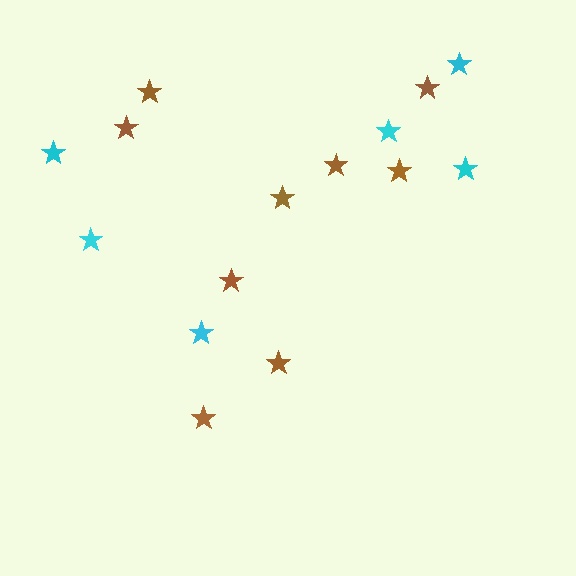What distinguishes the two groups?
There are 2 groups: one group of brown stars (9) and one group of cyan stars (6).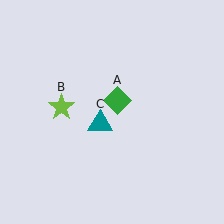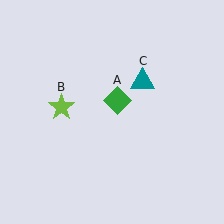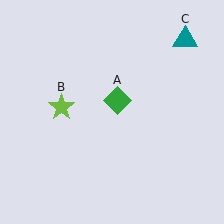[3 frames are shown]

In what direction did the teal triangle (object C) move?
The teal triangle (object C) moved up and to the right.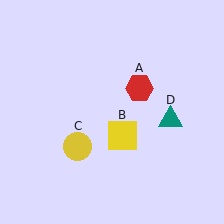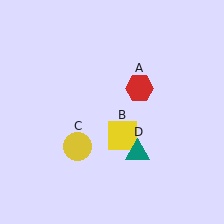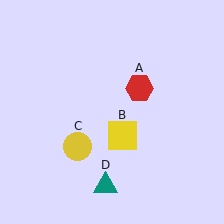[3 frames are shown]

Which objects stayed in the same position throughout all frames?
Red hexagon (object A) and yellow square (object B) and yellow circle (object C) remained stationary.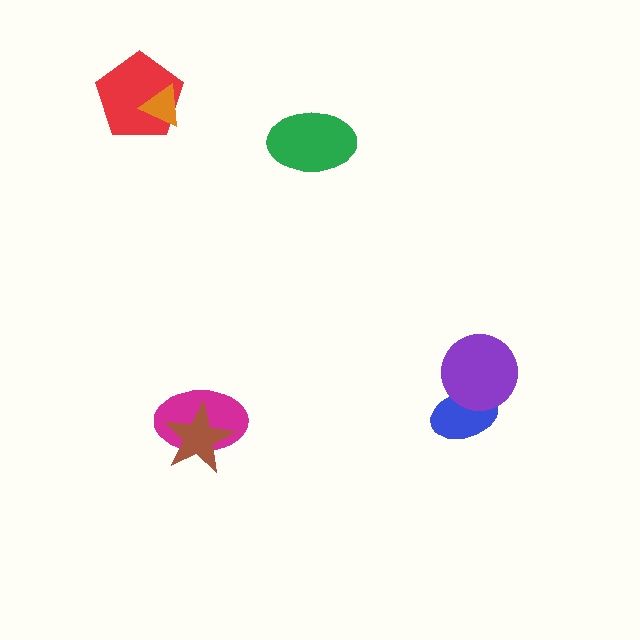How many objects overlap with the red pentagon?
1 object overlaps with the red pentagon.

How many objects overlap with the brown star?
1 object overlaps with the brown star.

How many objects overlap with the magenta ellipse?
1 object overlaps with the magenta ellipse.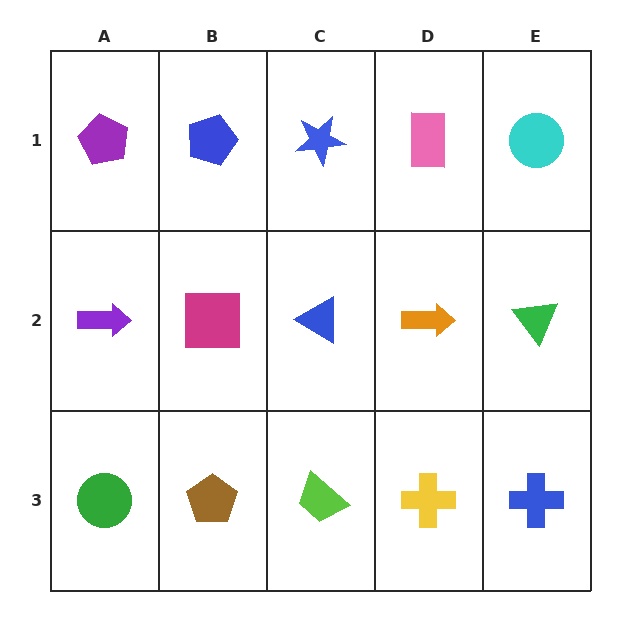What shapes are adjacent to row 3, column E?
A green triangle (row 2, column E), a yellow cross (row 3, column D).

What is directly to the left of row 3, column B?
A green circle.